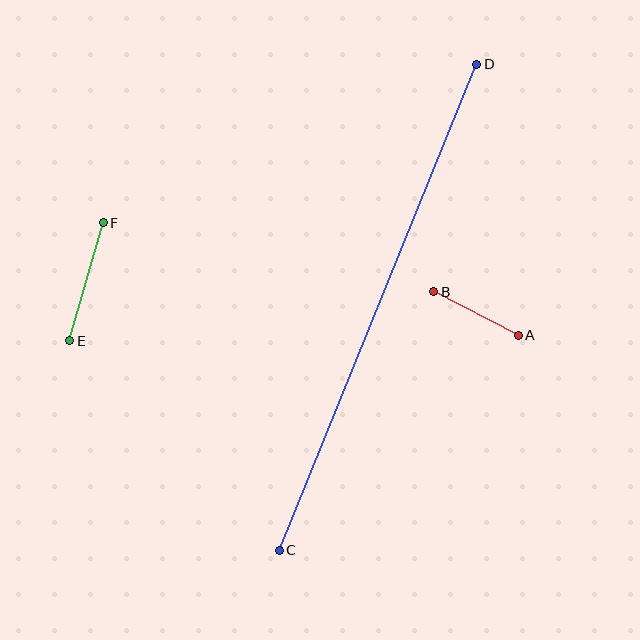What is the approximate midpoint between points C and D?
The midpoint is at approximately (378, 307) pixels.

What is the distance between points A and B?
The distance is approximately 95 pixels.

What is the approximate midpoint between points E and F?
The midpoint is at approximately (86, 282) pixels.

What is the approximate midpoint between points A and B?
The midpoint is at approximately (476, 313) pixels.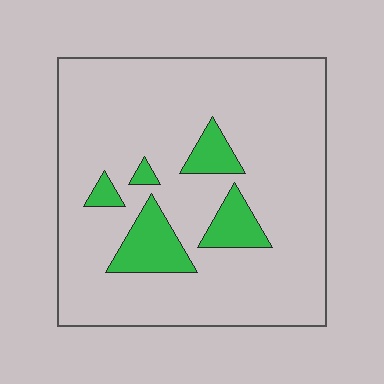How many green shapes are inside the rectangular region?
5.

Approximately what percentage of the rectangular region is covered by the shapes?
Approximately 15%.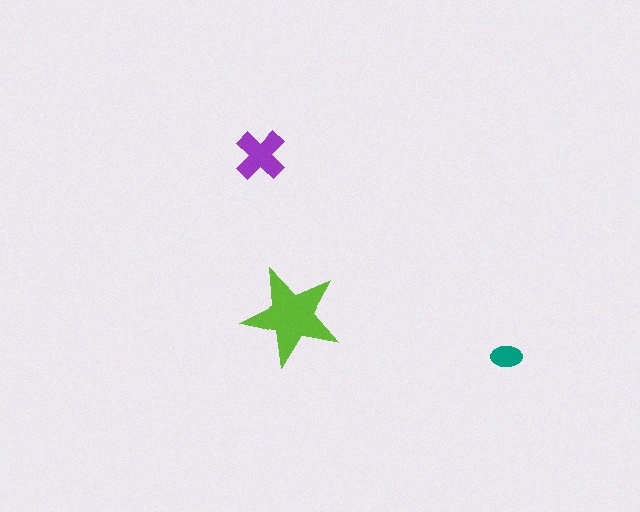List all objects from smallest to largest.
The teal ellipse, the purple cross, the lime star.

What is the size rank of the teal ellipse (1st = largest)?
3rd.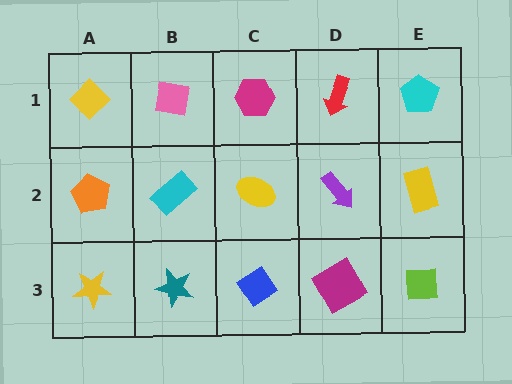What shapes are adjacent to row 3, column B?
A cyan rectangle (row 2, column B), a yellow star (row 3, column A), a blue diamond (row 3, column C).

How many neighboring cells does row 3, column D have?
3.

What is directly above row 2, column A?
A yellow diamond.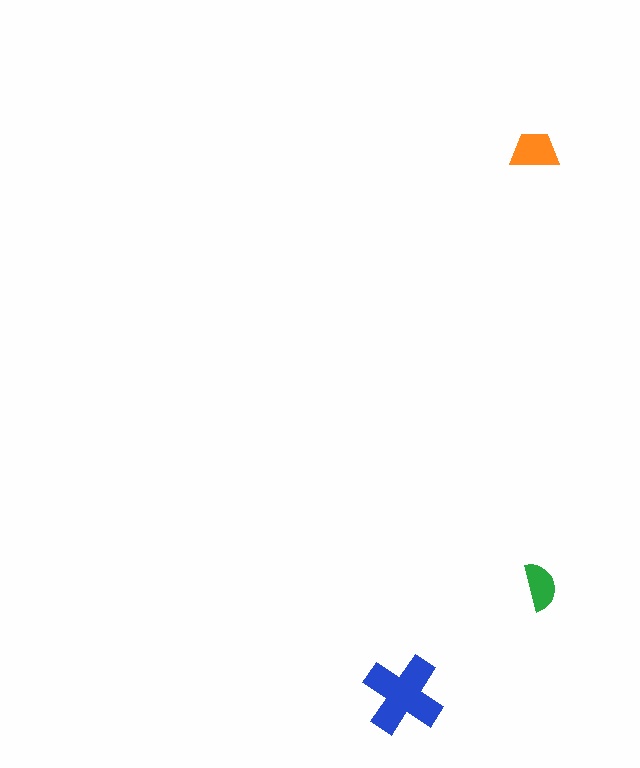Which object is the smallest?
The green semicircle.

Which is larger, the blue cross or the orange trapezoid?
The blue cross.